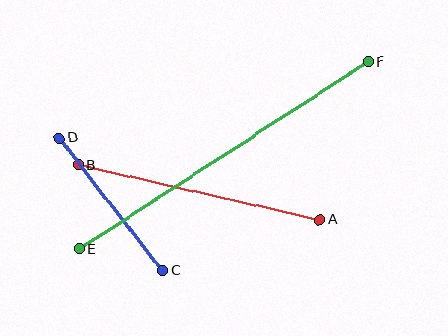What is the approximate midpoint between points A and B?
The midpoint is at approximately (199, 192) pixels.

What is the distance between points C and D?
The distance is approximately 167 pixels.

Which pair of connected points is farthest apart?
Points E and F are farthest apart.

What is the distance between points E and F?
The distance is approximately 345 pixels.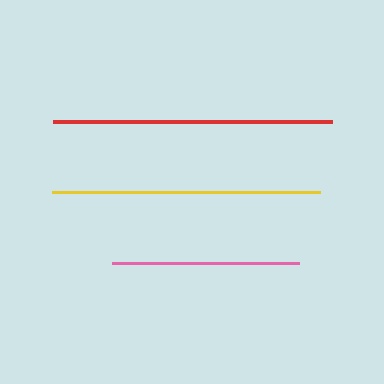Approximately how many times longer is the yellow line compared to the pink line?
The yellow line is approximately 1.4 times the length of the pink line.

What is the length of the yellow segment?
The yellow segment is approximately 269 pixels long.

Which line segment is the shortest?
The pink line is the shortest at approximately 186 pixels.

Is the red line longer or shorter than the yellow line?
The red line is longer than the yellow line.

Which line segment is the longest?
The red line is the longest at approximately 279 pixels.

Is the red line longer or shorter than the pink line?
The red line is longer than the pink line.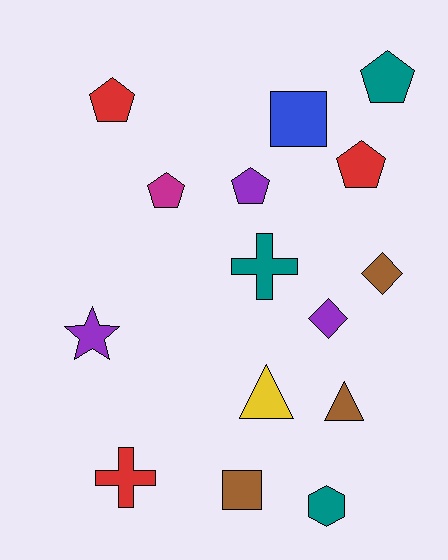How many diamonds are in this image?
There are 2 diamonds.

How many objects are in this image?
There are 15 objects.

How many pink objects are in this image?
There are no pink objects.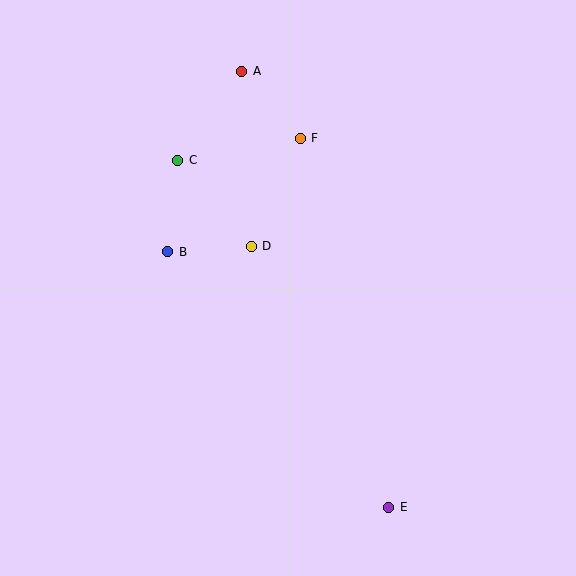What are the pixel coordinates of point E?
Point E is at (389, 507).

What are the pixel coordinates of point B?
Point B is at (168, 252).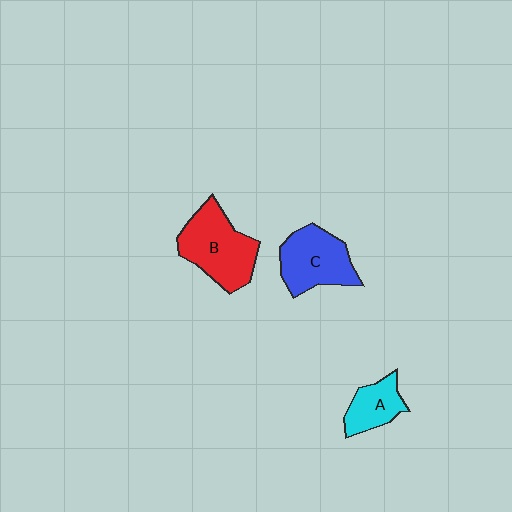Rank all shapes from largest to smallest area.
From largest to smallest: B (red), C (blue), A (cyan).